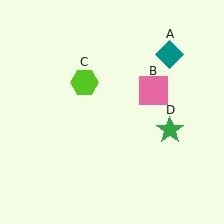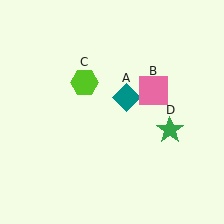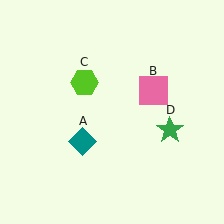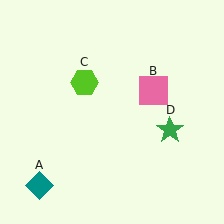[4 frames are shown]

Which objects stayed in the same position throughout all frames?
Pink square (object B) and lime hexagon (object C) and green star (object D) remained stationary.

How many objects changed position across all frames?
1 object changed position: teal diamond (object A).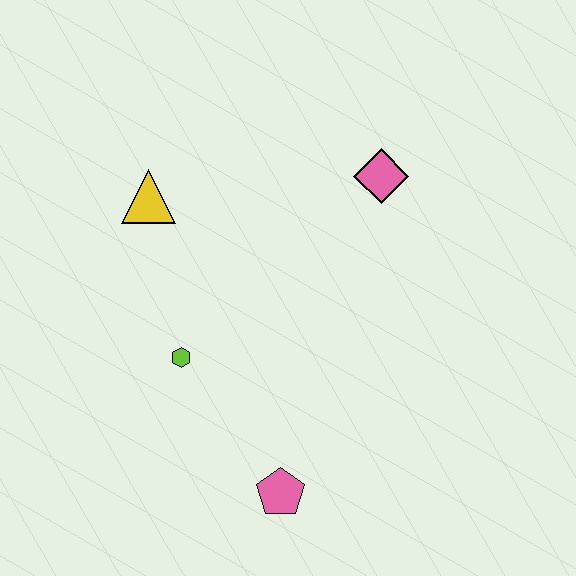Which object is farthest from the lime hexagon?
The pink diamond is farthest from the lime hexagon.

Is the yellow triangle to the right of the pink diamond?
No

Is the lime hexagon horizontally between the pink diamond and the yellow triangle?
Yes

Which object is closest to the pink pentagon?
The lime hexagon is closest to the pink pentagon.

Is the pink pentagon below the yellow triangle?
Yes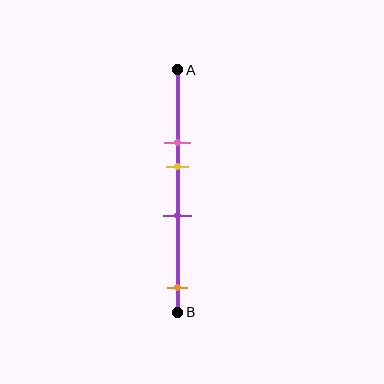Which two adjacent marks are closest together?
The pink and yellow marks are the closest adjacent pair.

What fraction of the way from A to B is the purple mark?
The purple mark is approximately 60% (0.6) of the way from A to B.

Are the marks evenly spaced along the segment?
No, the marks are not evenly spaced.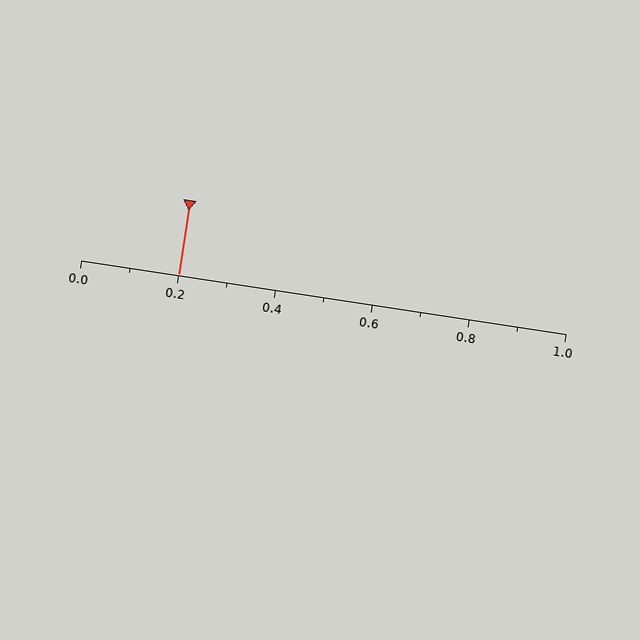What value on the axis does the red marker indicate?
The marker indicates approximately 0.2.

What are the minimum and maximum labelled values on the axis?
The axis runs from 0.0 to 1.0.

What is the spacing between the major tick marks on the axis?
The major ticks are spaced 0.2 apart.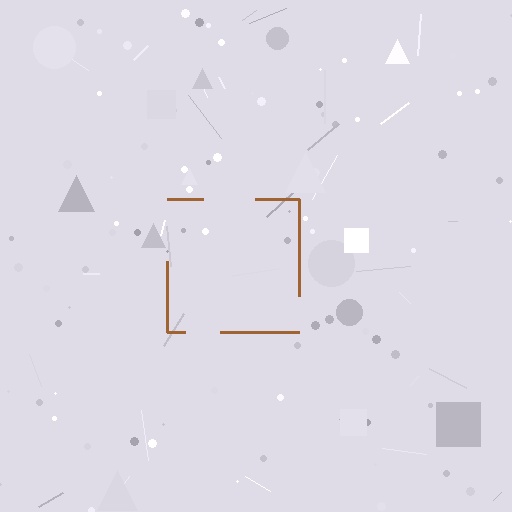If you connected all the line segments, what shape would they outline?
They would outline a square.